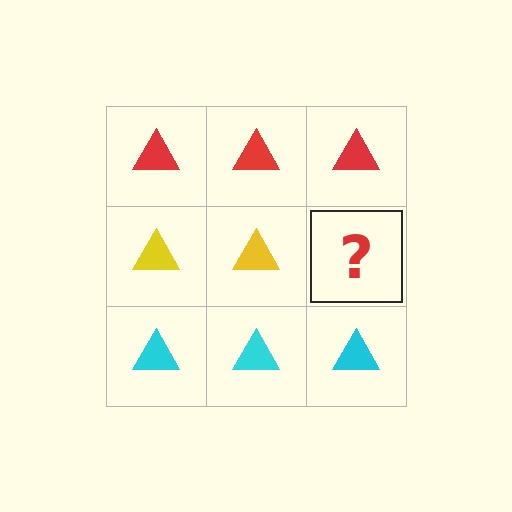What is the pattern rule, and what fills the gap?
The rule is that each row has a consistent color. The gap should be filled with a yellow triangle.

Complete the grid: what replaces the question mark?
The question mark should be replaced with a yellow triangle.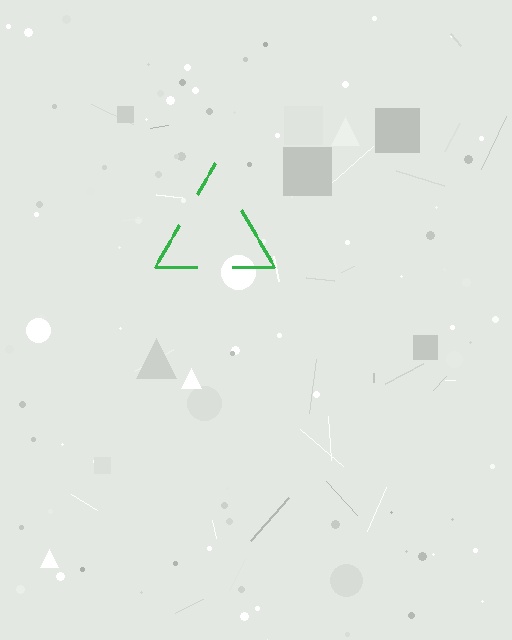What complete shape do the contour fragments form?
The contour fragments form a triangle.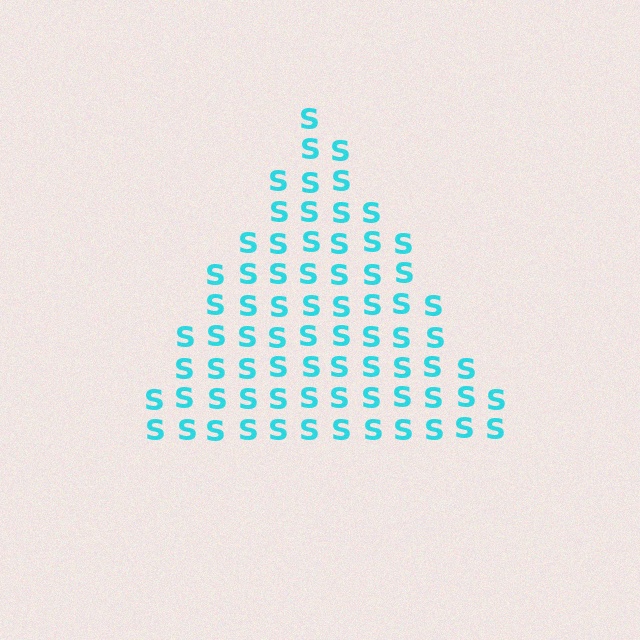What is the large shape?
The large shape is a triangle.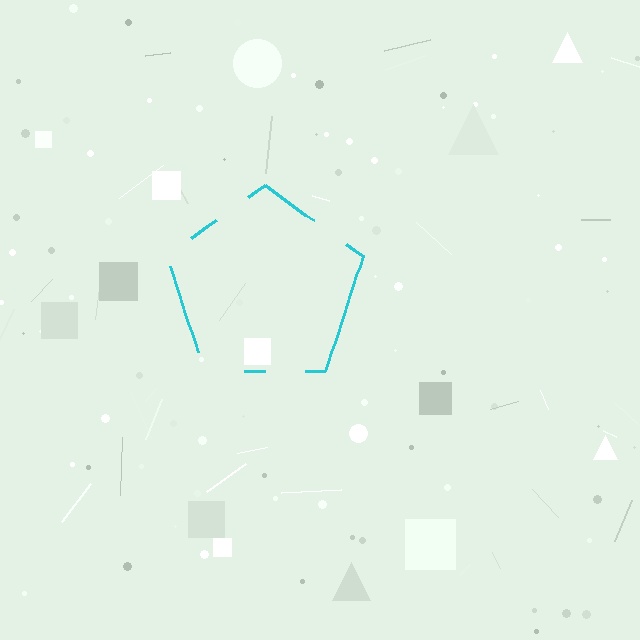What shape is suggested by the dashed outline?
The dashed outline suggests a pentagon.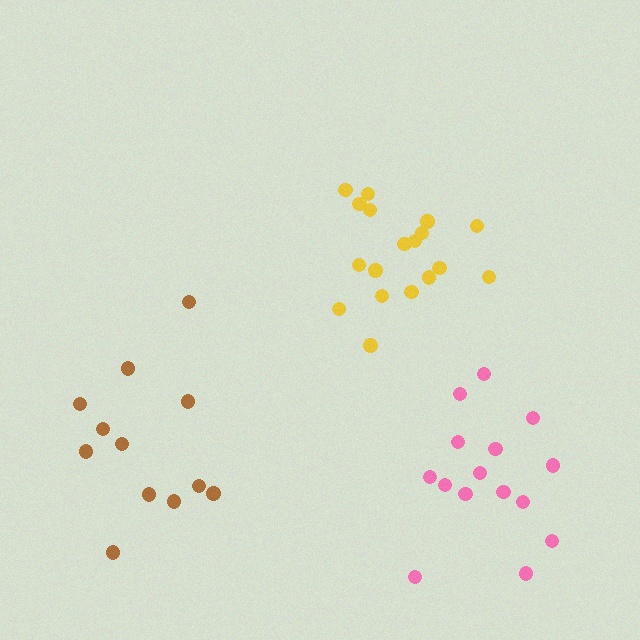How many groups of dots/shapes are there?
There are 3 groups.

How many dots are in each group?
Group 1: 18 dots, Group 2: 12 dots, Group 3: 15 dots (45 total).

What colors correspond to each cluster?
The clusters are colored: yellow, brown, pink.